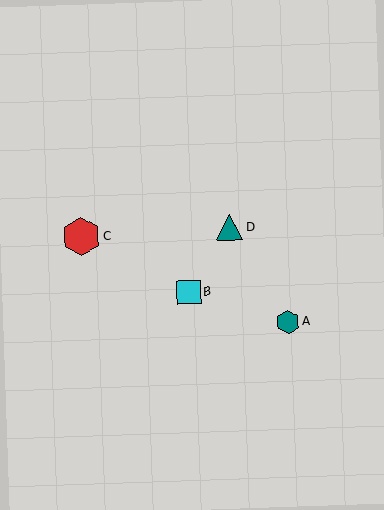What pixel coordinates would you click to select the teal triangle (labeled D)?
Click at (230, 227) to select the teal triangle D.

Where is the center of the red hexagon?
The center of the red hexagon is at (81, 237).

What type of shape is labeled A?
Shape A is a teal hexagon.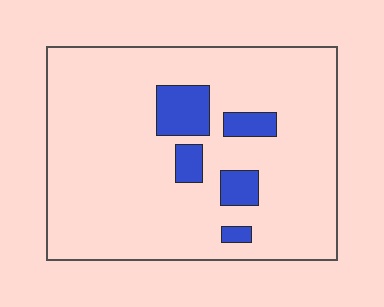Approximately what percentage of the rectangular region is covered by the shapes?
Approximately 10%.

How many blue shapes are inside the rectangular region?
5.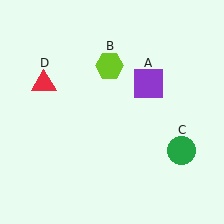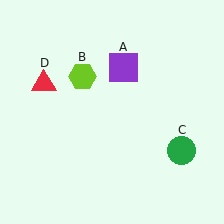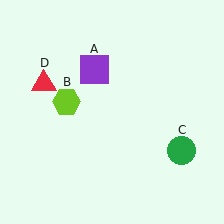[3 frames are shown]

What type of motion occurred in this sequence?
The purple square (object A), lime hexagon (object B) rotated counterclockwise around the center of the scene.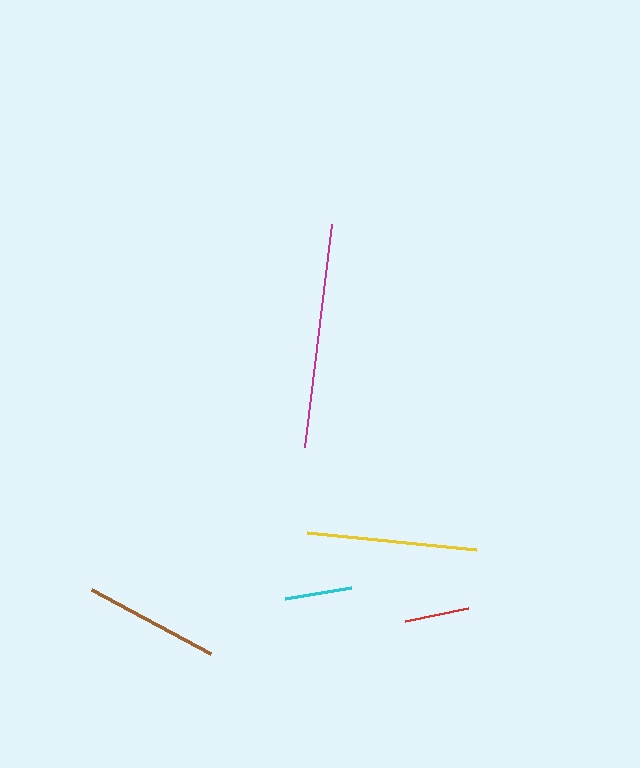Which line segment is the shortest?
The red line is the shortest at approximately 65 pixels.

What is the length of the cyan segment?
The cyan segment is approximately 66 pixels long.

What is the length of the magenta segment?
The magenta segment is approximately 225 pixels long.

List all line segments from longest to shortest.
From longest to shortest: magenta, yellow, brown, cyan, red.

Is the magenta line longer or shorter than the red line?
The magenta line is longer than the red line.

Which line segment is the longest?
The magenta line is the longest at approximately 225 pixels.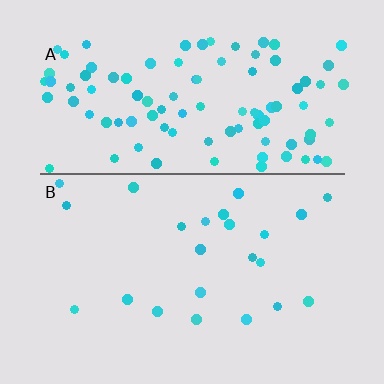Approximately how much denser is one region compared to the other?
Approximately 4.3× — region A over region B.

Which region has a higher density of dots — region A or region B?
A (the top).